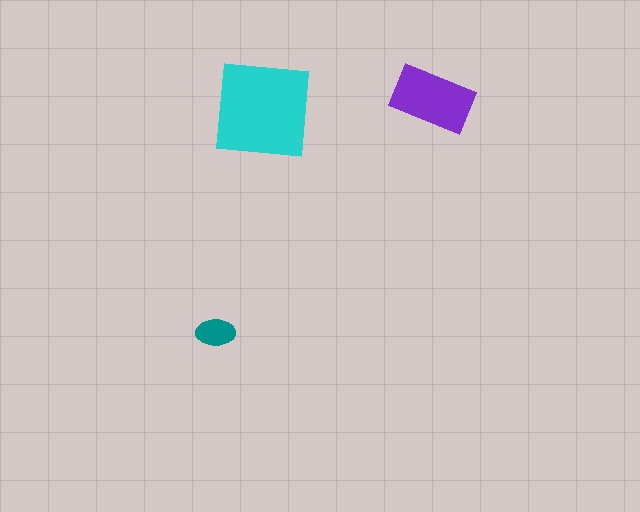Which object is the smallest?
The teal ellipse.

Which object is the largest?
The cyan square.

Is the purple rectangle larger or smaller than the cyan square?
Smaller.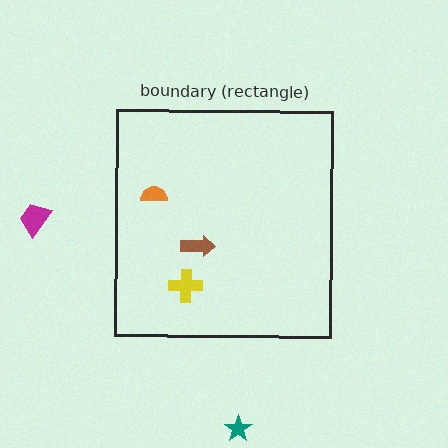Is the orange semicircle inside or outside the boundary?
Inside.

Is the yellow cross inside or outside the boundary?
Inside.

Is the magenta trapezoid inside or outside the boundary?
Outside.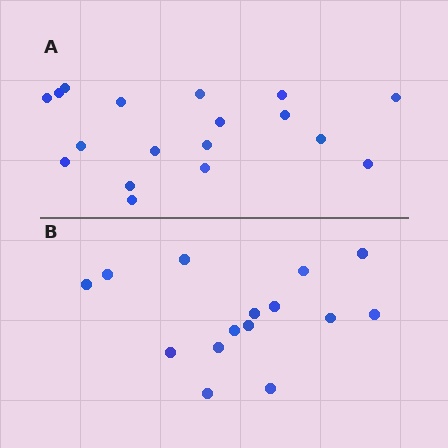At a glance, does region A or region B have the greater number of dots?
Region A (the top region) has more dots.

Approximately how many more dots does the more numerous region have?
Region A has just a few more — roughly 2 or 3 more dots than region B.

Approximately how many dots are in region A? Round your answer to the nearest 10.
About 20 dots. (The exact count is 18, which rounds to 20.)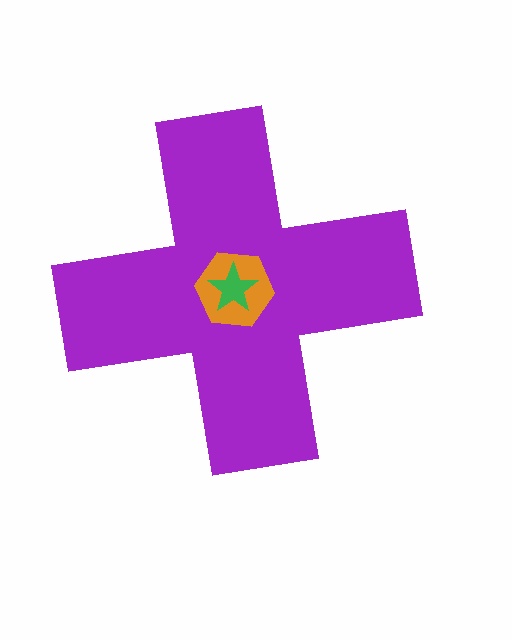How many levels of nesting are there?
3.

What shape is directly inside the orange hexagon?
The green star.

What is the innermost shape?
The green star.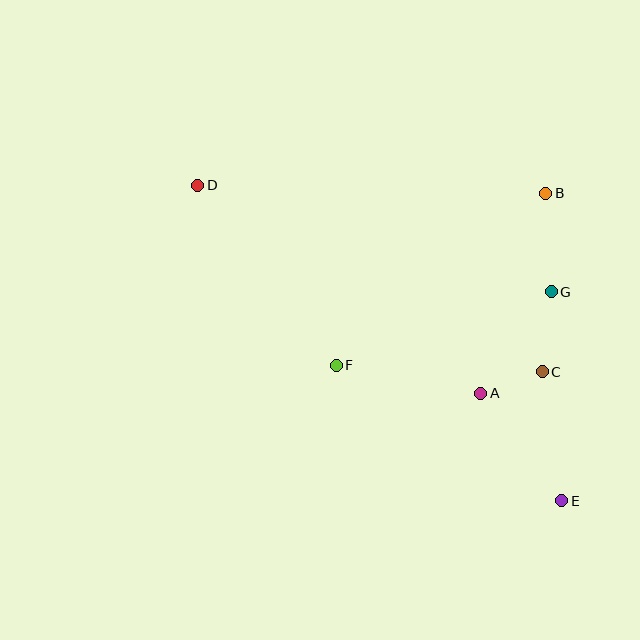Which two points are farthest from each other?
Points D and E are farthest from each other.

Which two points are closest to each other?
Points A and C are closest to each other.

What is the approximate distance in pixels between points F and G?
The distance between F and G is approximately 227 pixels.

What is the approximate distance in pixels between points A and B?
The distance between A and B is approximately 211 pixels.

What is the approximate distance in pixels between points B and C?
The distance between B and C is approximately 179 pixels.